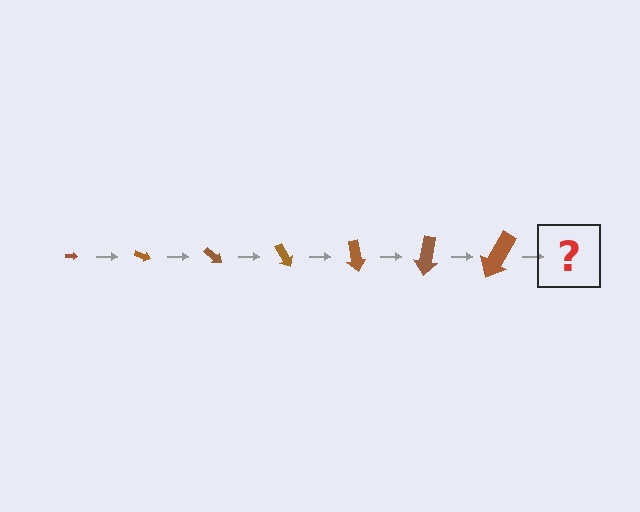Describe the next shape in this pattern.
It should be an arrow, larger than the previous one and rotated 140 degrees from the start.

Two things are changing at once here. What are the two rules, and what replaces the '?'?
The two rules are that the arrow grows larger each step and it rotates 20 degrees each step. The '?' should be an arrow, larger than the previous one and rotated 140 degrees from the start.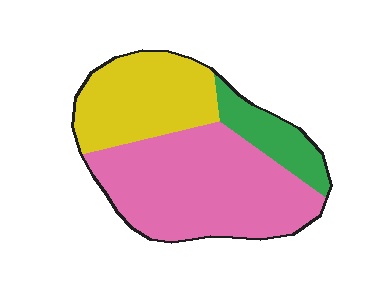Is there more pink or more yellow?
Pink.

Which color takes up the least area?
Green, at roughly 15%.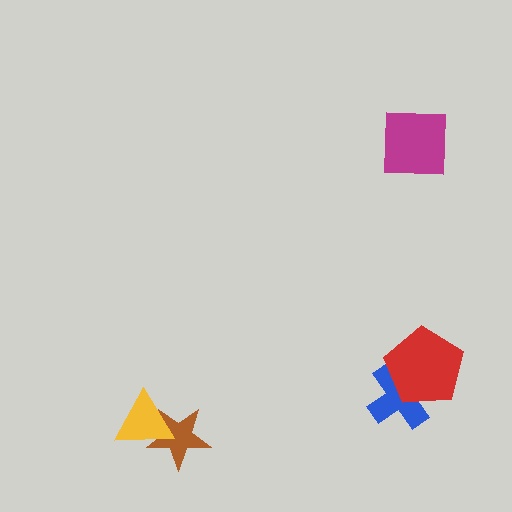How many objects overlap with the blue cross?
1 object overlaps with the blue cross.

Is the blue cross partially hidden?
Yes, it is partially covered by another shape.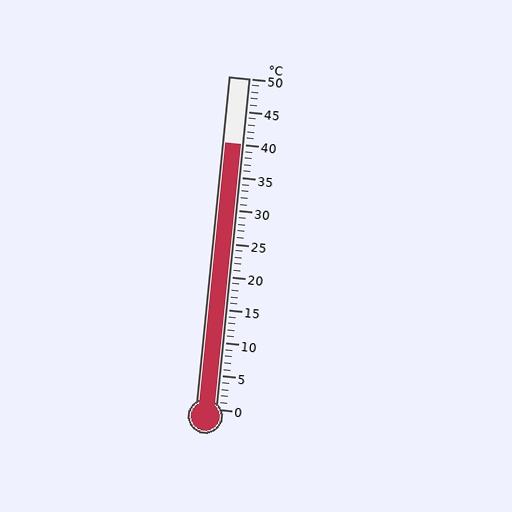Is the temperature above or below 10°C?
The temperature is above 10°C.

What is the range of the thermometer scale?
The thermometer scale ranges from 0°C to 50°C.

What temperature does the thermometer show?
The thermometer shows approximately 40°C.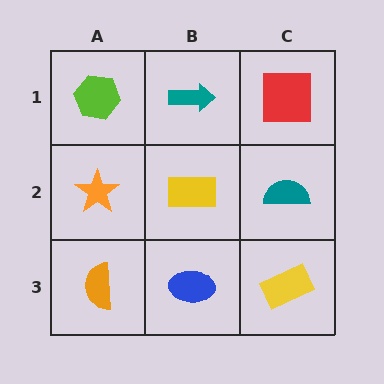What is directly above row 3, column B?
A yellow rectangle.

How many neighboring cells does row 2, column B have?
4.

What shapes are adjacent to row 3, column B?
A yellow rectangle (row 2, column B), an orange semicircle (row 3, column A), a yellow rectangle (row 3, column C).